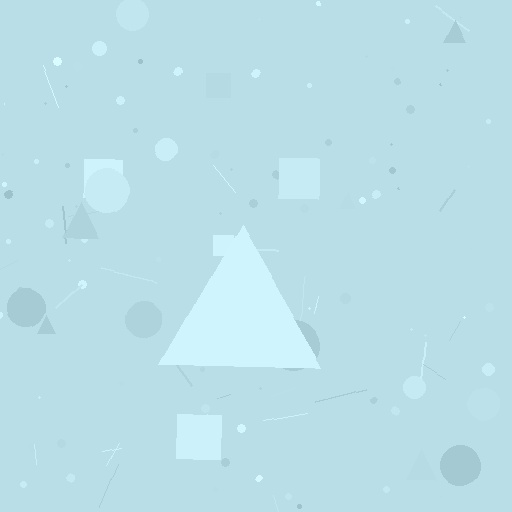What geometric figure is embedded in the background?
A triangle is embedded in the background.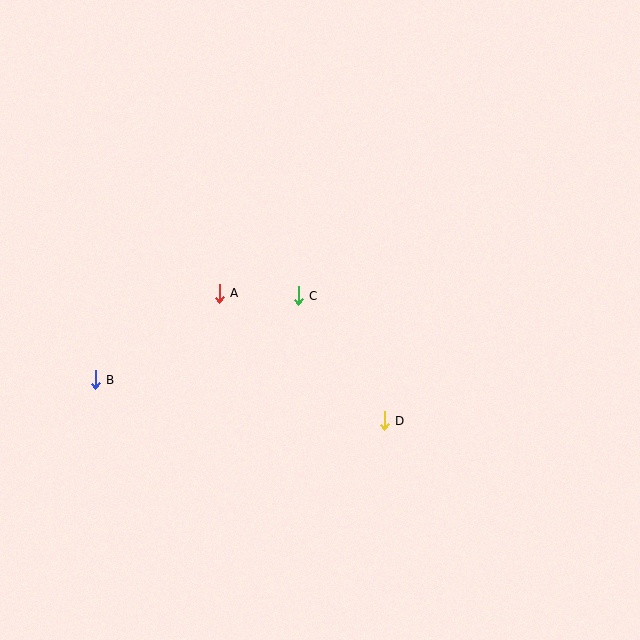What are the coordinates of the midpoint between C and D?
The midpoint between C and D is at (341, 358).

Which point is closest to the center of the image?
Point C at (298, 296) is closest to the center.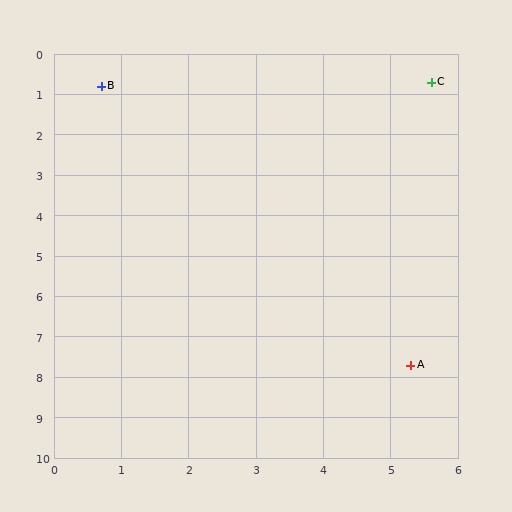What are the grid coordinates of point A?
Point A is at approximately (5.3, 7.7).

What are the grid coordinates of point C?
Point C is at approximately (5.6, 0.7).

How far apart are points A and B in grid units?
Points A and B are about 8.3 grid units apart.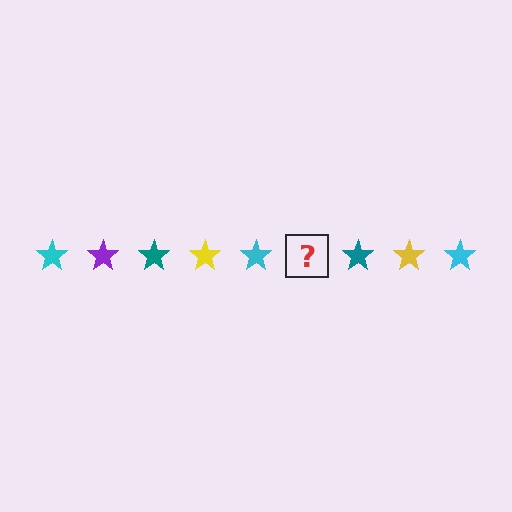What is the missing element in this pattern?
The missing element is a purple star.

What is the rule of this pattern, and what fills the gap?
The rule is that the pattern cycles through cyan, purple, teal, yellow stars. The gap should be filled with a purple star.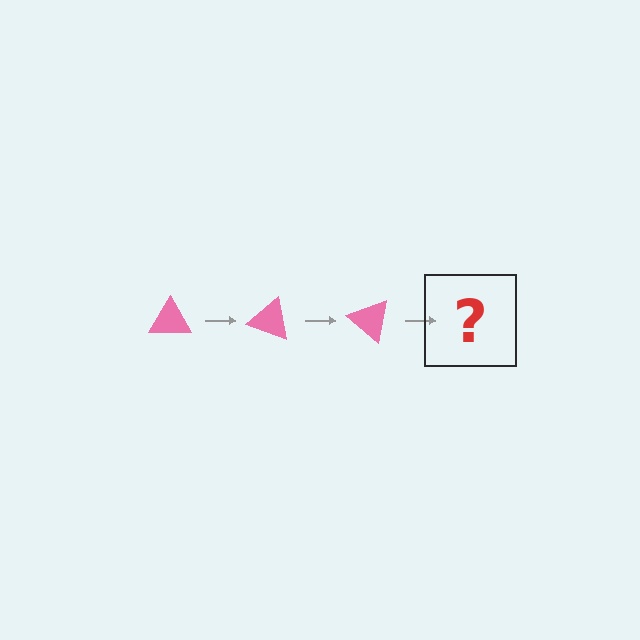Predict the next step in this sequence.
The next step is a pink triangle rotated 60 degrees.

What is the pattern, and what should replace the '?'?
The pattern is that the triangle rotates 20 degrees each step. The '?' should be a pink triangle rotated 60 degrees.